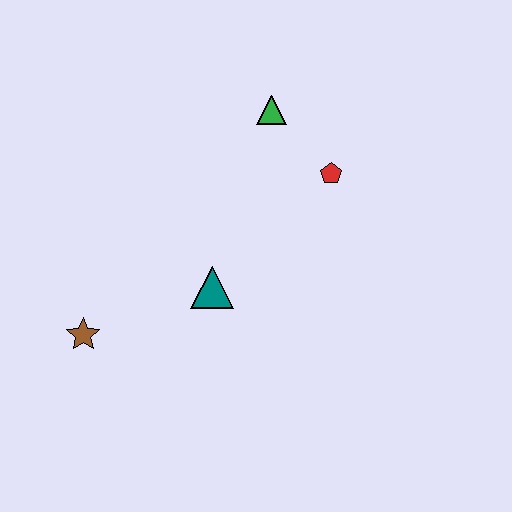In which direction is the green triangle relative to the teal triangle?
The green triangle is above the teal triangle.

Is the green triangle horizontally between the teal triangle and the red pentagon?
Yes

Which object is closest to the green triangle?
The red pentagon is closest to the green triangle.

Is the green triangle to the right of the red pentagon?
No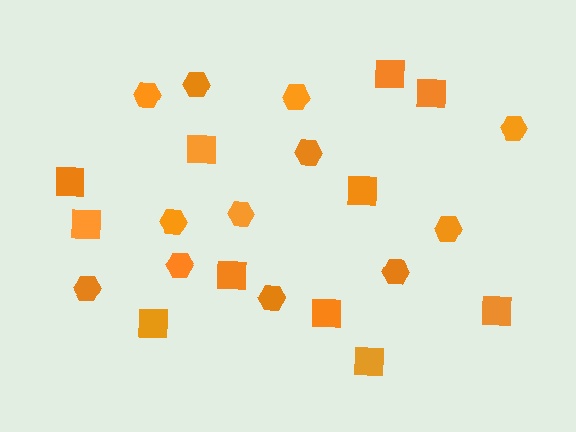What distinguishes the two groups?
There are 2 groups: one group of squares (11) and one group of hexagons (12).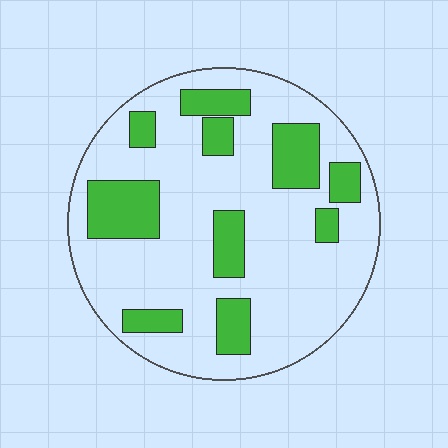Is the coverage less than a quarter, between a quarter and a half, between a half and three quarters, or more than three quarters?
Between a quarter and a half.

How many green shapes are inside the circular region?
10.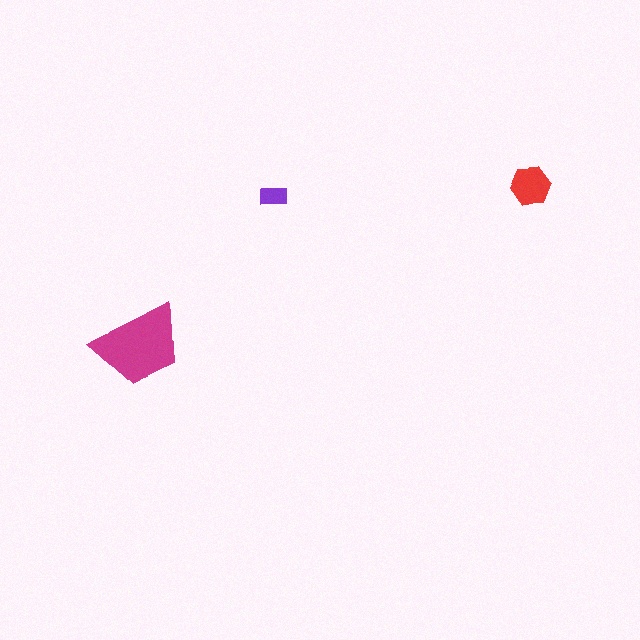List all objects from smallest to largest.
The purple rectangle, the red hexagon, the magenta trapezoid.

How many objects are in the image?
There are 3 objects in the image.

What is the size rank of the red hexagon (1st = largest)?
2nd.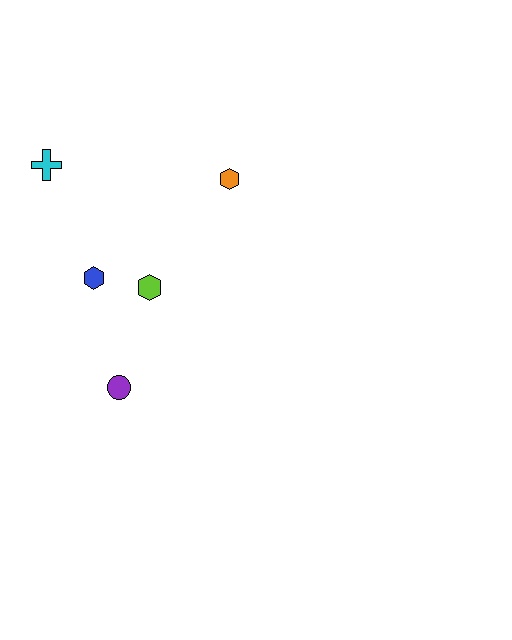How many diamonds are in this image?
There are no diamonds.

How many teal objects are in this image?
There are no teal objects.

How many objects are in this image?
There are 5 objects.